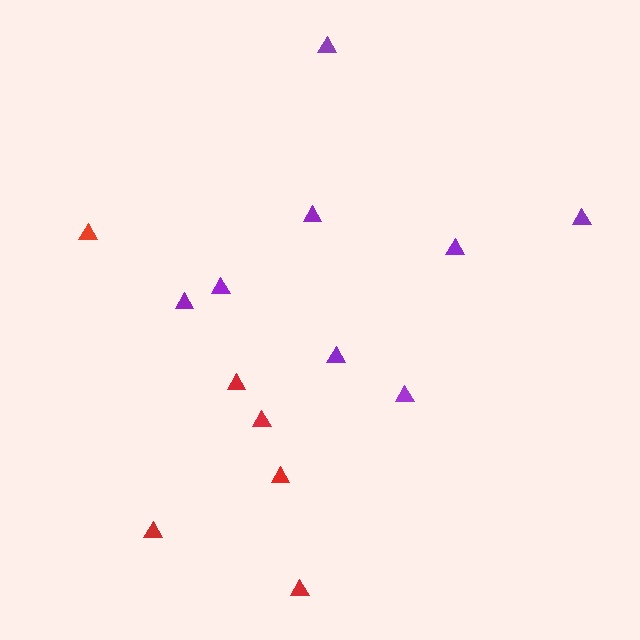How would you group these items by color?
There are 2 groups: one group of purple triangles (8) and one group of red triangles (6).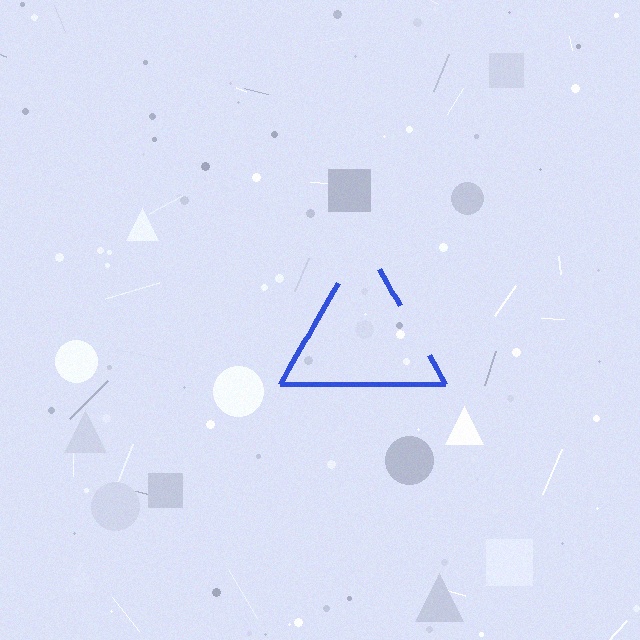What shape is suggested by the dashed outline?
The dashed outline suggests a triangle.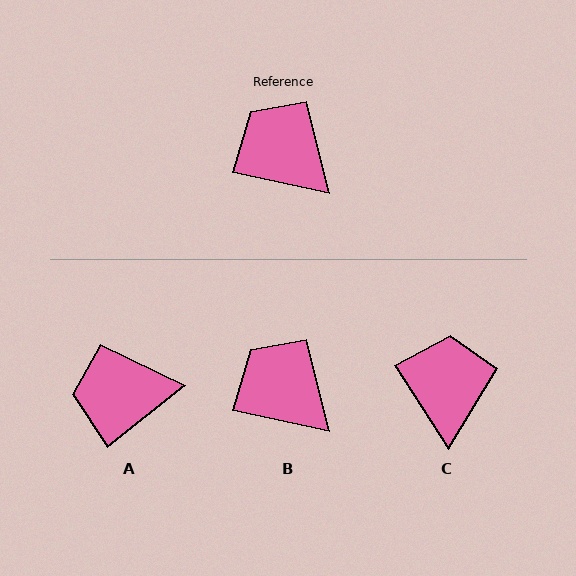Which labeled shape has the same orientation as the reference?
B.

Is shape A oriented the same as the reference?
No, it is off by about 50 degrees.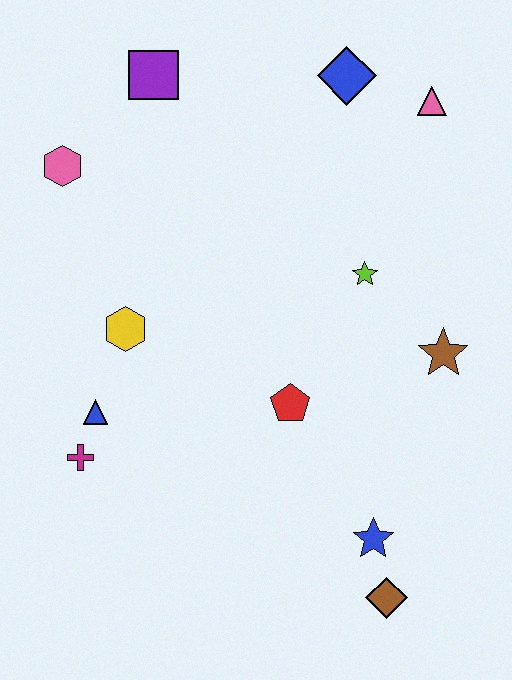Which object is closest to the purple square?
The pink hexagon is closest to the purple square.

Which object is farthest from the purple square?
The brown diamond is farthest from the purple square.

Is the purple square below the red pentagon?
No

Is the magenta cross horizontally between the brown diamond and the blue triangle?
No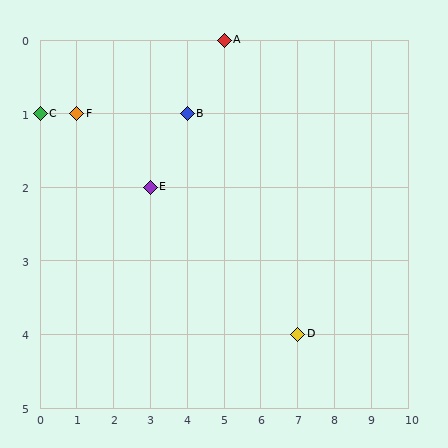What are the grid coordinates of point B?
Point B is at grid coordinates (4, 1).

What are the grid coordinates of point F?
Point F is at grid coordinates (1, 1).